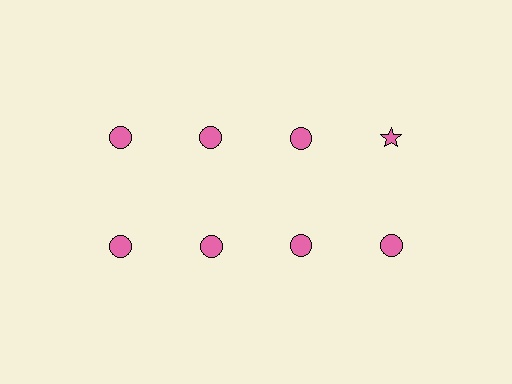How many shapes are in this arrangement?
There are 8 shapes arranged in a grid pattern.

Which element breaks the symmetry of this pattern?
The pink star in the top row, second from right column breaks the symmetry. All other shapes are pink circles.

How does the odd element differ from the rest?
It has a different shape: star instead of circle.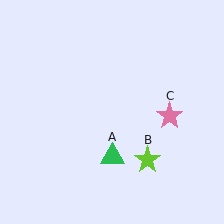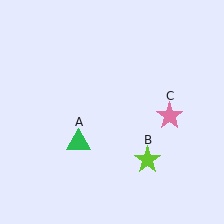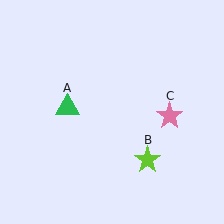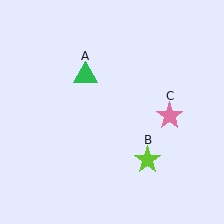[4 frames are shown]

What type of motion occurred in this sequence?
The green triangle (object A) rotated clockwise around the center of the scene.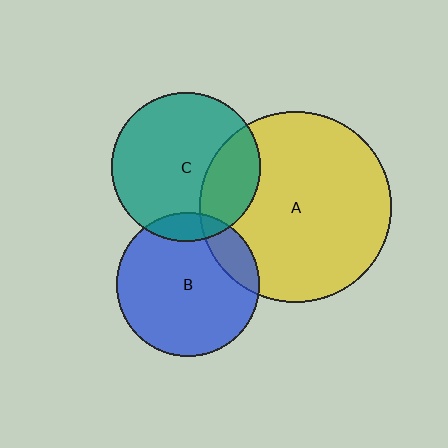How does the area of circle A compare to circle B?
Approximately 1.8 times.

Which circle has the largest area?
Circle A (yellow).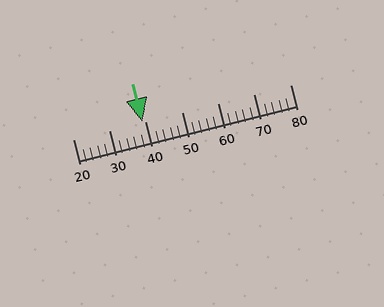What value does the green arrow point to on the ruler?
The green arrow points to approximately 39.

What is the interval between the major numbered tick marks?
The major tick marks are spaced 10 units apart.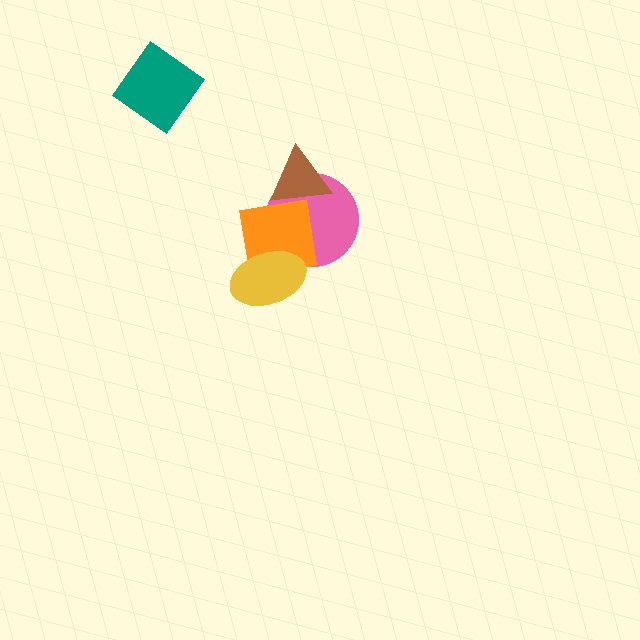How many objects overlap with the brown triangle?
2 objects overlap with the brown triangle.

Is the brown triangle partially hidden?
Yes, it is partially covered by another shape.